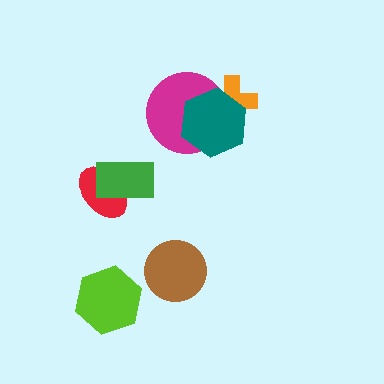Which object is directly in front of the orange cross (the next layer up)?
The magenta circle is directly in front of the orange cross.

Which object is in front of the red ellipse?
The green rectangle is in front of the red ellipse.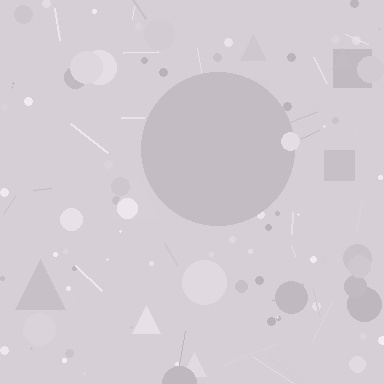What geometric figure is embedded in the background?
A circle is embedded in the background.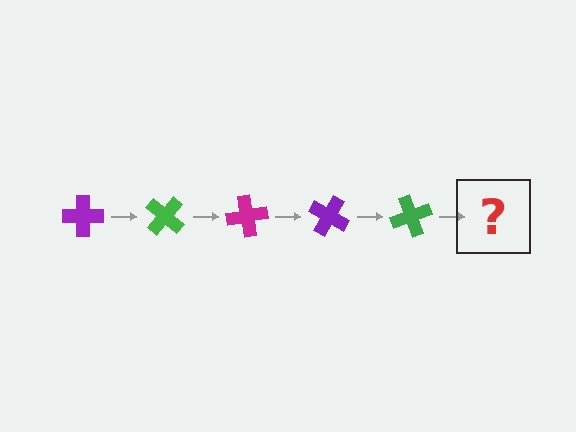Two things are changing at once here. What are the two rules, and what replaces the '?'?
The two rules are that it rotates 40 degrees each step and the color cycles through purple, green, and magenta. The '?' should be a magenta cross, rotated 200 degrees from the start.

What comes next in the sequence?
The next element should be a magenta cross, rotated 200 degrees from the start.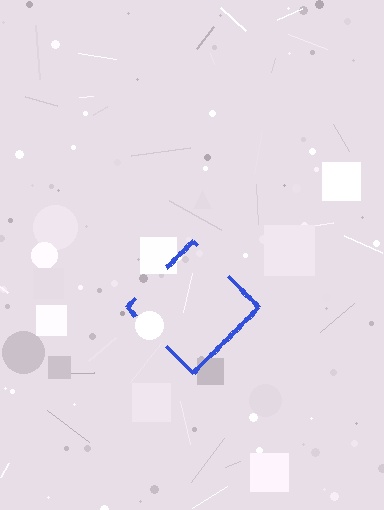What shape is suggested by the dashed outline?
The dashed outline suggests a diamond.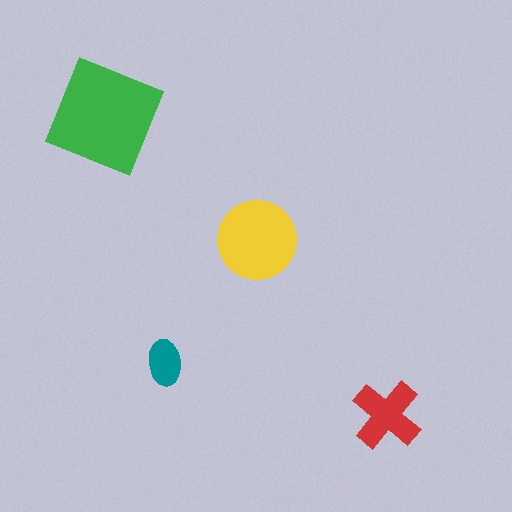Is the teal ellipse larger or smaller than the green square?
Smaller.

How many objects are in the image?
There are 4 objects in the image.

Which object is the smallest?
The teal ellipse.